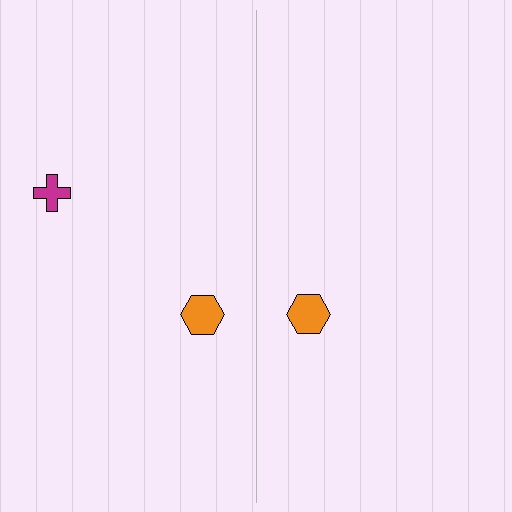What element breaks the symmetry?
A magenta cross is missing from the right side.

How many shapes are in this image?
There are 3 shapes in this image.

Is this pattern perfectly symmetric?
No, the pattern is not perfectly symmetric. A magenta cross is missing from the right side.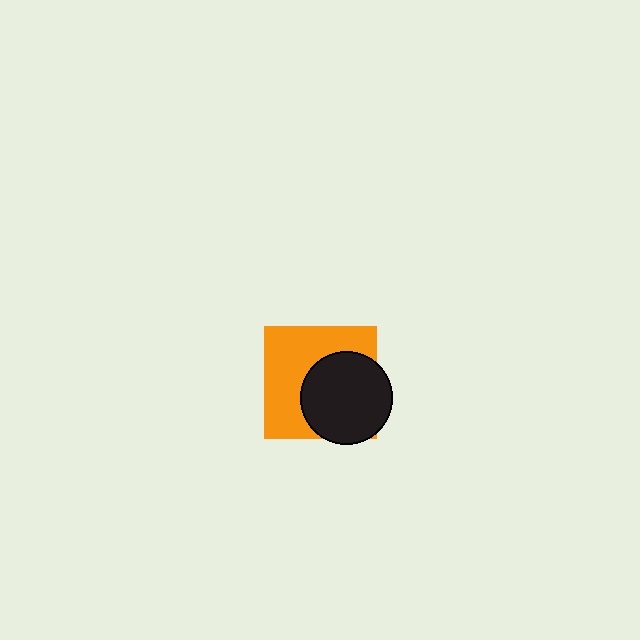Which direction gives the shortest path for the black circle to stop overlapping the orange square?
Moving toward the lower-right gives the shortest separation.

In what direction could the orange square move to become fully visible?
The orange square could move toward the upper-left. That would shift it out from behind the black circle entirely.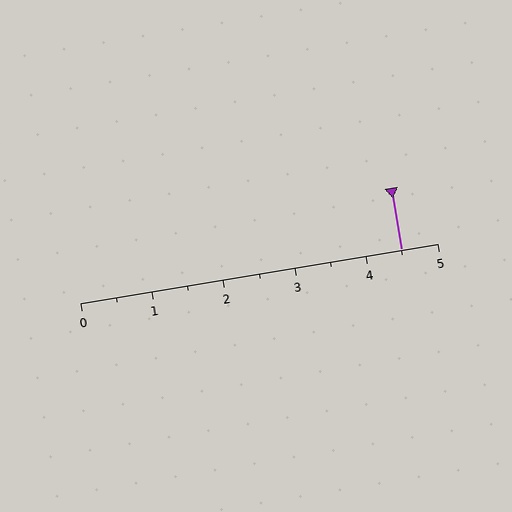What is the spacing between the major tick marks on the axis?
The major ticks are spaced 1 apart.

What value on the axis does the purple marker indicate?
The marker indicates approximately 4.5.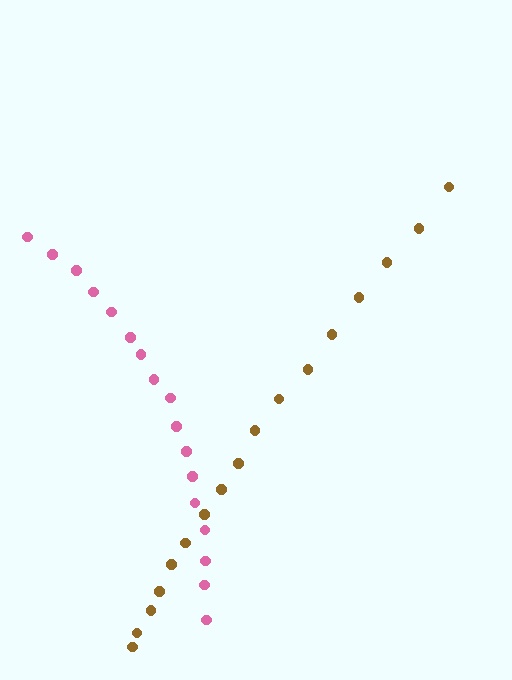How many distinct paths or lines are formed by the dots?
There are 2 distinct paths.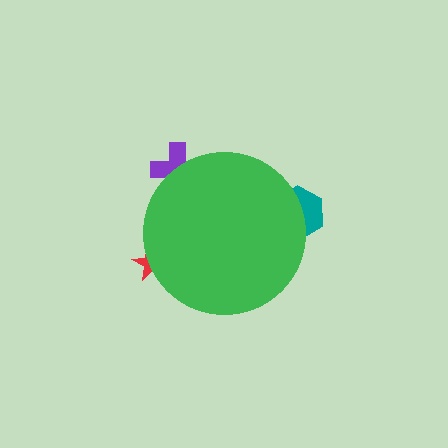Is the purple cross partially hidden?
Yes, the purple cross is partially hidden behind the green circle.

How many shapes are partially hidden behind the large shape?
3 shapes are partially hidden.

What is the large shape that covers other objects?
A green circle.